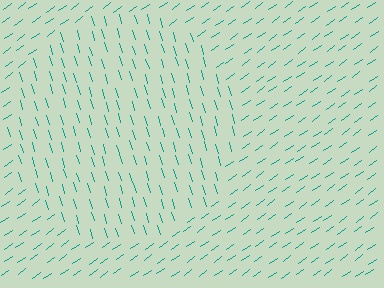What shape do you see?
I see a circle.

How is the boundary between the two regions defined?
The boundary is defined purely by a change in line orientation (approximately 72 degrees difference). All lines are the same color and thickness.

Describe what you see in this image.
The image is filled with small teal line segments. A circle region in the image has lines oriented differently from the surrounding lines, creating a visible texture boundary.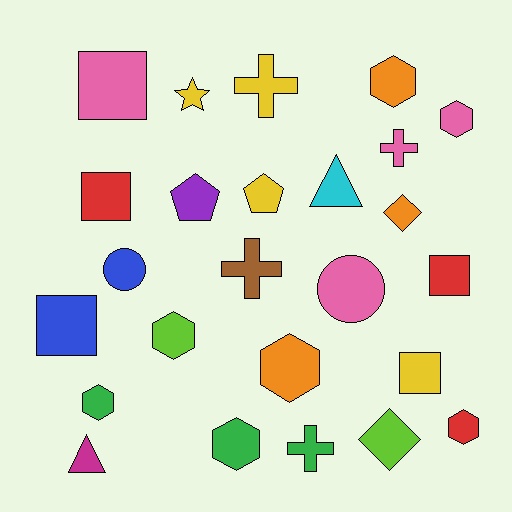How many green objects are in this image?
There are 3 green objects.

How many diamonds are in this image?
There are 2 diamonds.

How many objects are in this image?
There are 25 objects.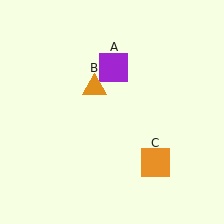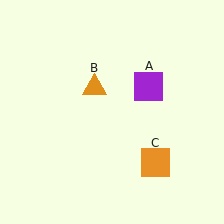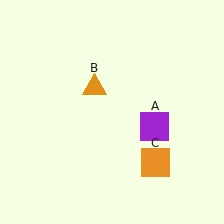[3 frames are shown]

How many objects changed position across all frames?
1 object changed position: purple square (object A).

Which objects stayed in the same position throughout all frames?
Orange triangle (object B) and orange square (object C) remained stationary.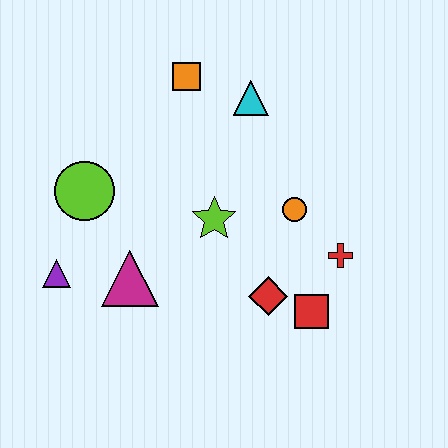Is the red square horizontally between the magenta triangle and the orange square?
No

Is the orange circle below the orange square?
Yes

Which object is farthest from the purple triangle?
The red cross is farthest from the purple triangle.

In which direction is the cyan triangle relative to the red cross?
The cyan triangle is above the red cross.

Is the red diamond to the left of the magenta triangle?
No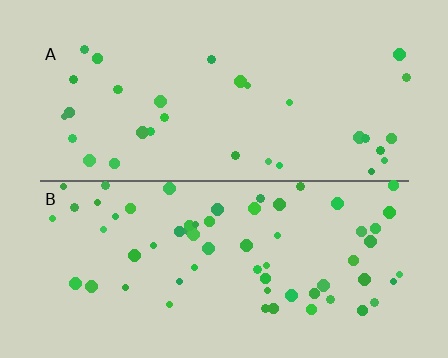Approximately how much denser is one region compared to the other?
Approximately 1.9× — region B over region A.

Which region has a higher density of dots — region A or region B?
B (the bottom).